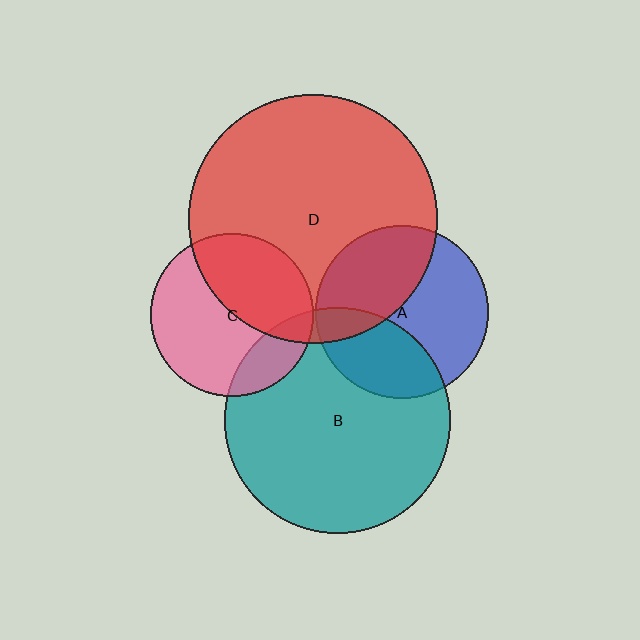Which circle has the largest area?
Circle D (red).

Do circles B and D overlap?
Yes.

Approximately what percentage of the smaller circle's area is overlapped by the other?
Approximately 5%.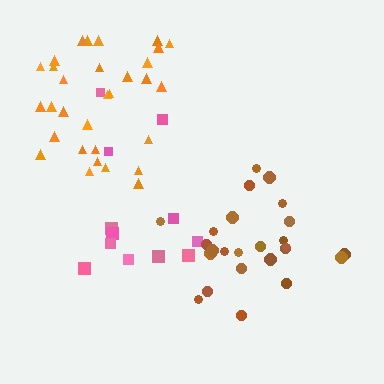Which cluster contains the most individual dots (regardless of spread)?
Orange (31).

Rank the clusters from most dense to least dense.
brown, orange, pink.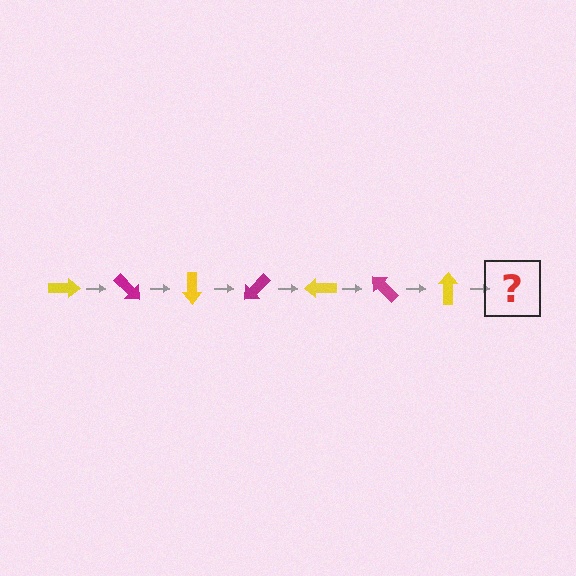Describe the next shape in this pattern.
It should be a magenta arrow, rotated 315 degrees from the start.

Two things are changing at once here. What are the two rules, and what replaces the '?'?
The two rules are that it rotates 45 degrees each step and the color cycles through yellow and magenta. The '?' should be a magenta arrow, rotated 315 degrees from the start.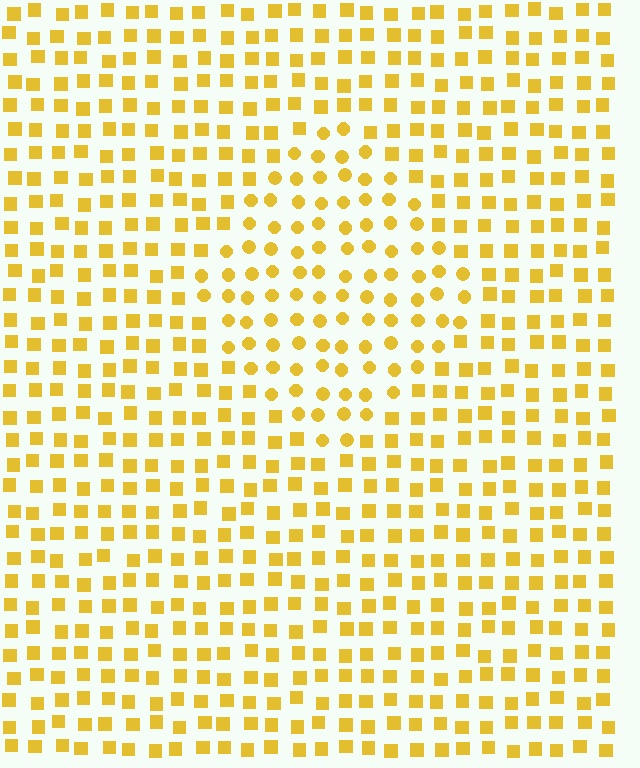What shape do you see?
I see a diamond.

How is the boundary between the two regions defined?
The boundary is defined by a change in element shape: circles inside vs. squares outside. All elements share the same color and spacing.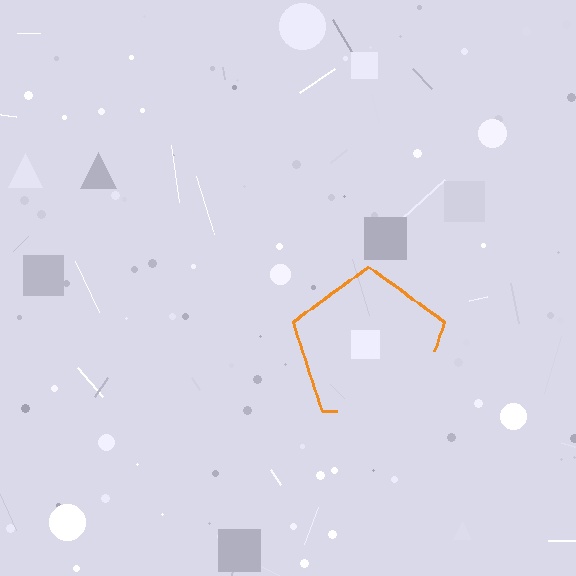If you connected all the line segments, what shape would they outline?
They would outline a pentagon.